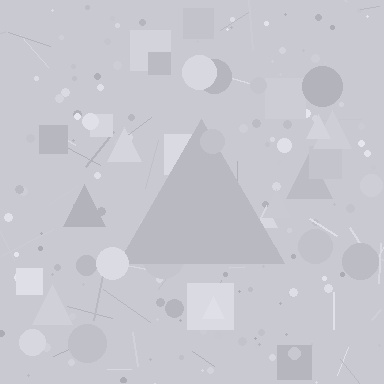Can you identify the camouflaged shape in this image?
The camouflaged shape is a triangle.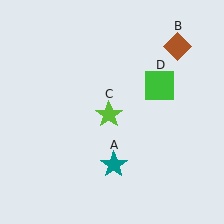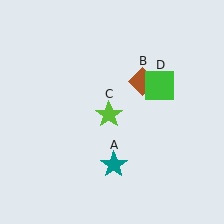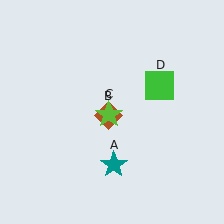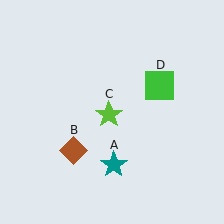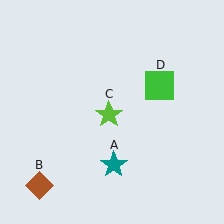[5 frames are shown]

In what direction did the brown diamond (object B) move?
The brown diamond (object B) moved down and to the left.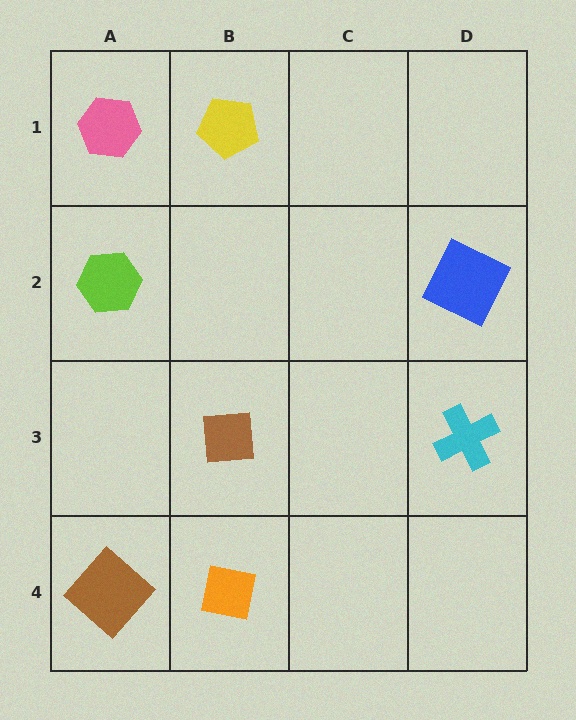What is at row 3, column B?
A brown square.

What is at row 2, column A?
A lime hexagon.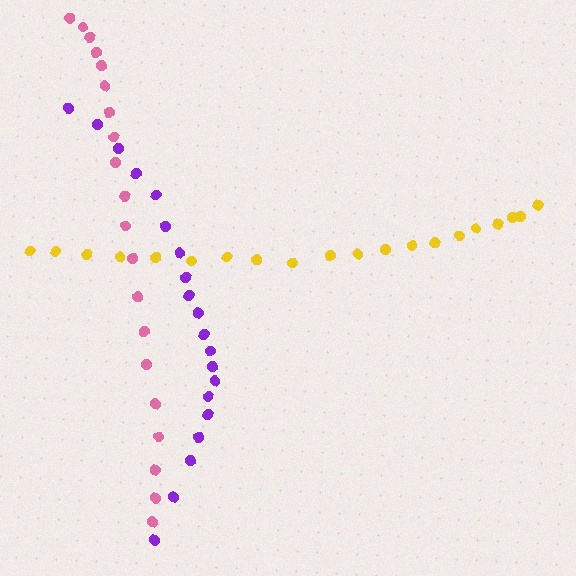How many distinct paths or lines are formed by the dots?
There are 3 distinct paths.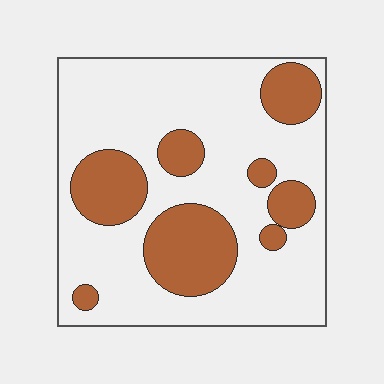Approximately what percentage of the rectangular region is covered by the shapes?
Approximately 30%.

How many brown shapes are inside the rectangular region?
8.